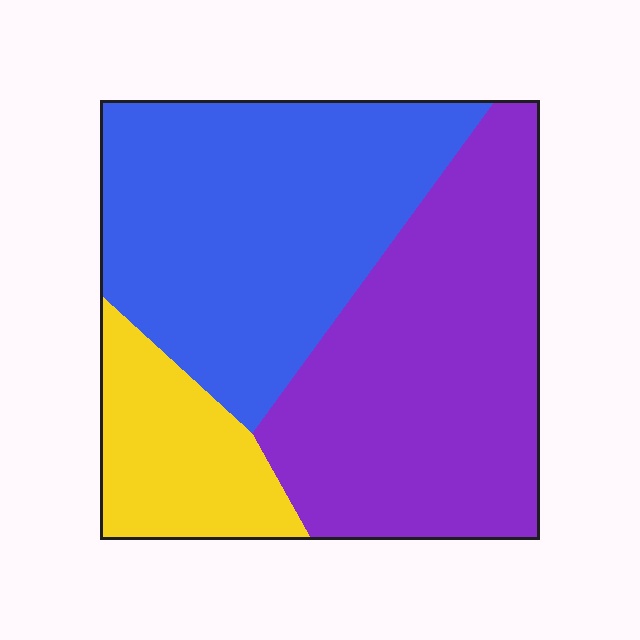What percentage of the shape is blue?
Blue covers roughly 40% of the shape.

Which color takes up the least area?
Yellow, at roughly 15%.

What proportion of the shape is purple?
Purple covers around 45% of the shape.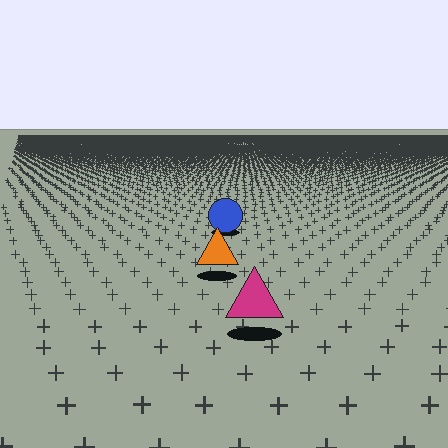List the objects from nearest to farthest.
From nearest to farthest: the magenta triangle, the orange triangle, the blue circle.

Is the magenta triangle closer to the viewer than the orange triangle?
Yes. The magenta triangle is closer — you can tell from the texture gradient: the ground texture is coarser near it.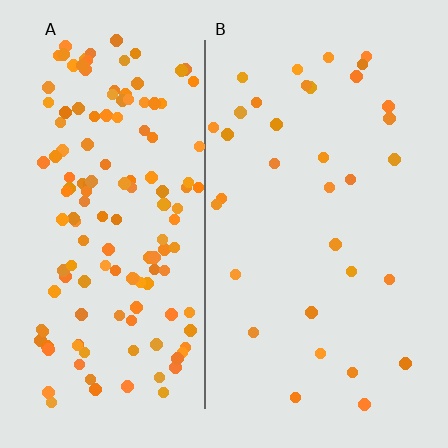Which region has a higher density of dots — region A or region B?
A (the left).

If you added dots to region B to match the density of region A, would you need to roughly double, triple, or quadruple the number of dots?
Approximately quadruple.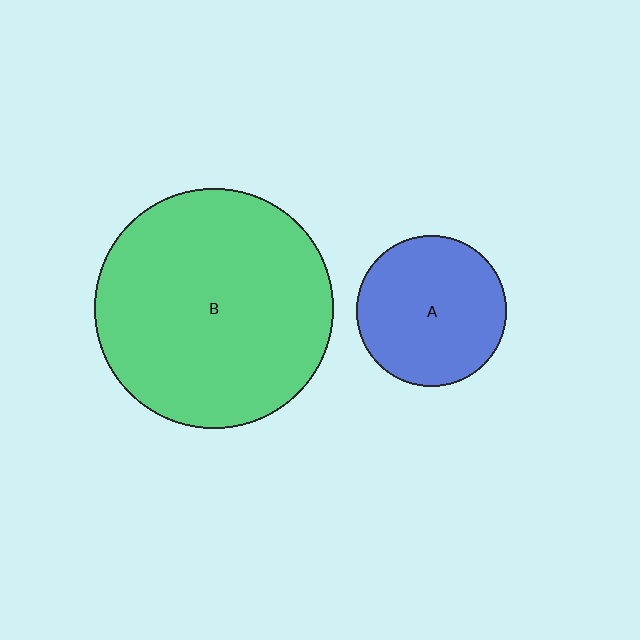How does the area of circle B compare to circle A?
Approximately 2.5 times.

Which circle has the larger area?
Circle B (green).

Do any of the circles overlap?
No, none of the circles overlap.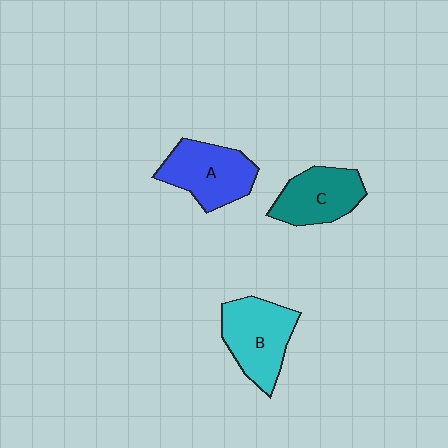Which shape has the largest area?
Shape B (cyan).